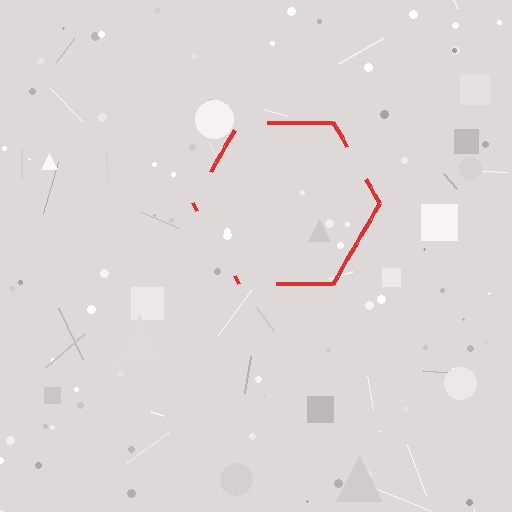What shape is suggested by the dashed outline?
The dashed outline suggests a hexagon.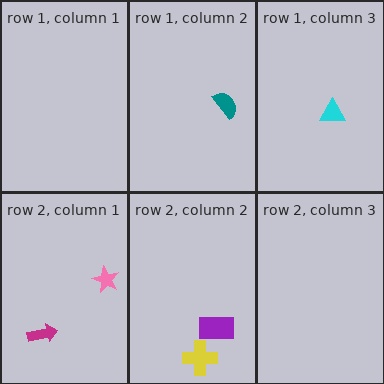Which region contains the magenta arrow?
The row 2, column 1 region.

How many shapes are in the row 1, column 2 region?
1.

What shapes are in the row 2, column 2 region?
The yellow cross, the purple rectangle.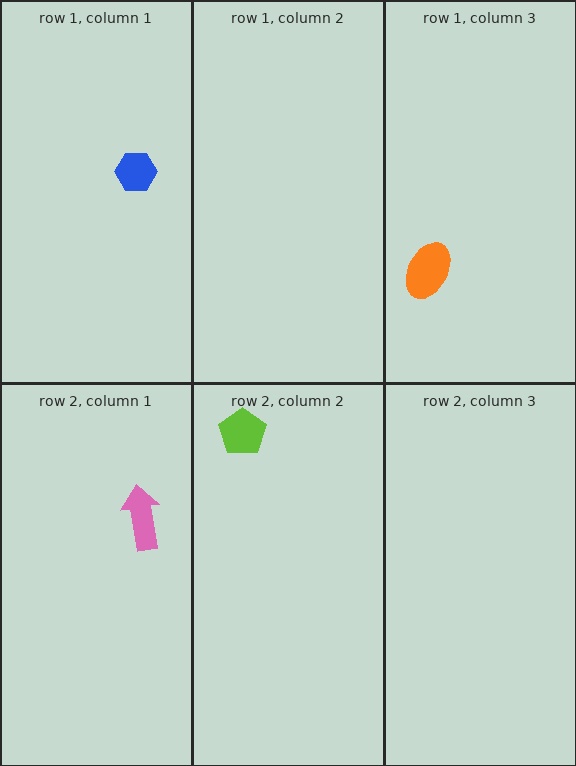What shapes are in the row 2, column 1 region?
The pink arrow.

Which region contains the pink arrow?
The row 2, column 1 region.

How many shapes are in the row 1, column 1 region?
1.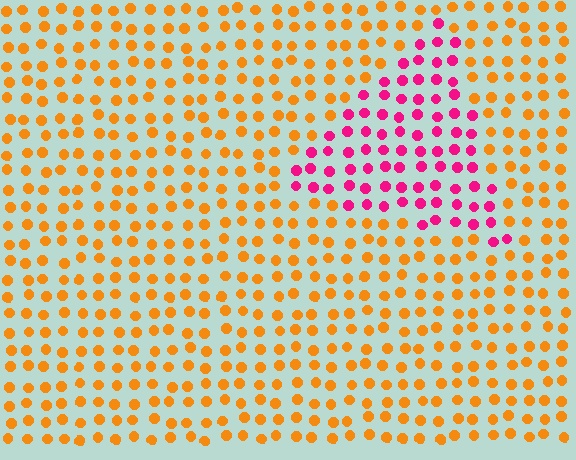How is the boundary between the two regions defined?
The boundary is defined purely by a slight shift in hue (about 64 degrees). Spacing, size, and orientation are identical on both sides.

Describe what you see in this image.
The image is filled with small orange elements in a uniform arrangement. A triangle-shaped region is visible where the elements are tinted to a slightly different hue, forming a subtle color boundary.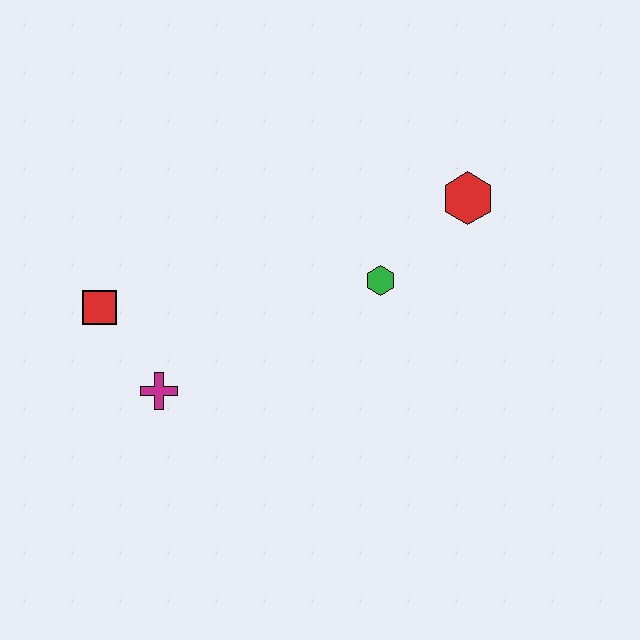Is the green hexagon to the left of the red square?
No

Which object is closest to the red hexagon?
The green hexagon is closest to the red hexagon.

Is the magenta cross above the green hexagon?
No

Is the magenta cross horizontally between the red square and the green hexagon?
Yes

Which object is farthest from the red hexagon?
The red square is farthest from the red hexagon.